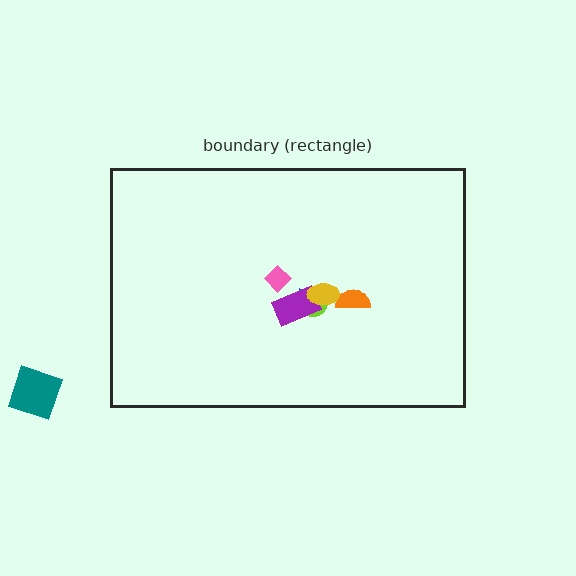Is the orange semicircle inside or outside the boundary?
Inside.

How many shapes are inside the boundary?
6 inside, 1 outside.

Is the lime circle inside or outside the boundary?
Inside.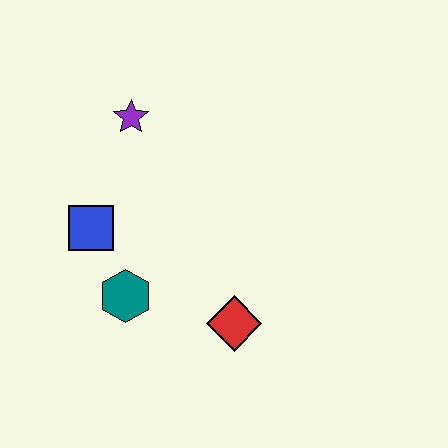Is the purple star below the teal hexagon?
No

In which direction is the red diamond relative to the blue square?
The red diamond is to the right of the blue square.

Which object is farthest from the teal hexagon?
The purple star is farthest from the teal hexagon.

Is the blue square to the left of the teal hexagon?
Yes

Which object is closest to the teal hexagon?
The blue square is closest to the teal hexagon.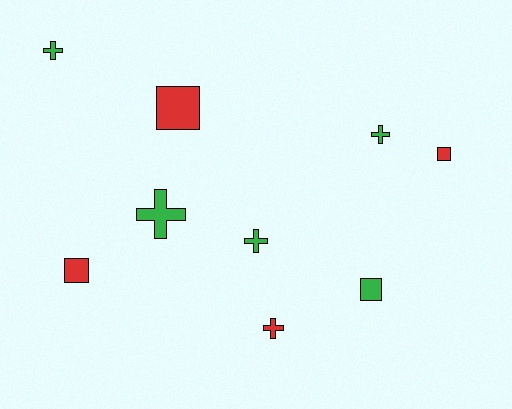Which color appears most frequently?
Green, with 5 objects.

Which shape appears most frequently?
Cross, with 5 objects.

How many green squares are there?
There is 1 green square.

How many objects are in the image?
There are 9 objects.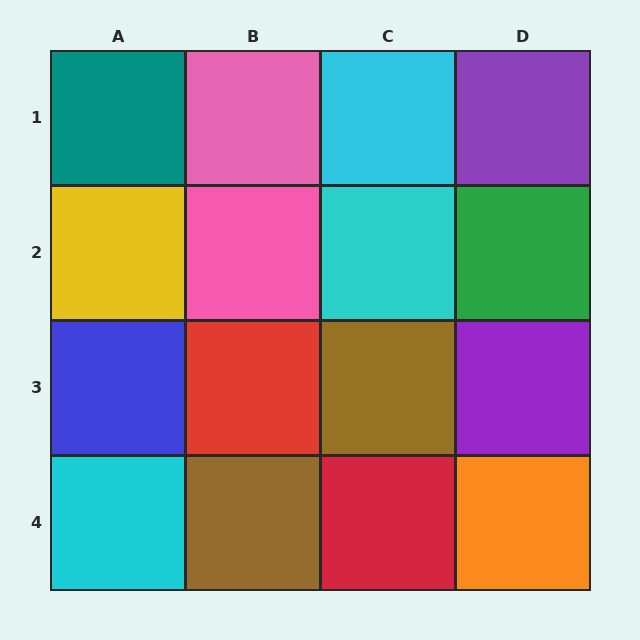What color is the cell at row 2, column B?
Pink.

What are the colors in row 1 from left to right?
Teal, pink, cyan, purple.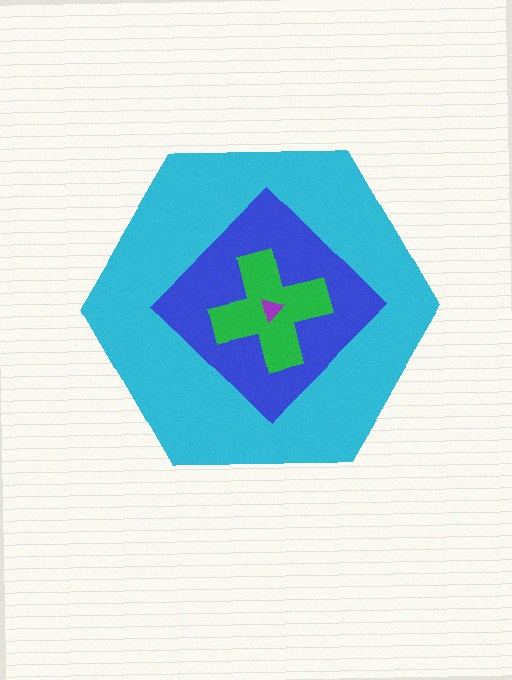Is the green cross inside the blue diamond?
Yes.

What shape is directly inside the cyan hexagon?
The blue diamond.